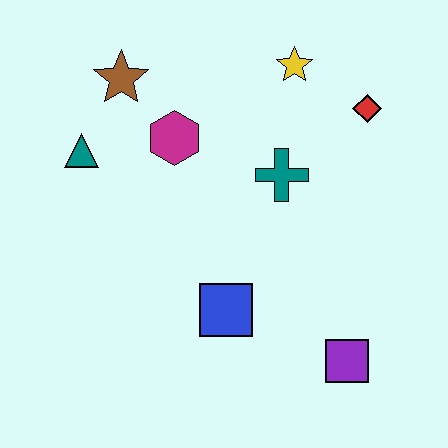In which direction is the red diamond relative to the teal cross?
The red diamond is to the right of the teal cross.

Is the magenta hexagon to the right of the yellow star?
No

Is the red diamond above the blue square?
Yes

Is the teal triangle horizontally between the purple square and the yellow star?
No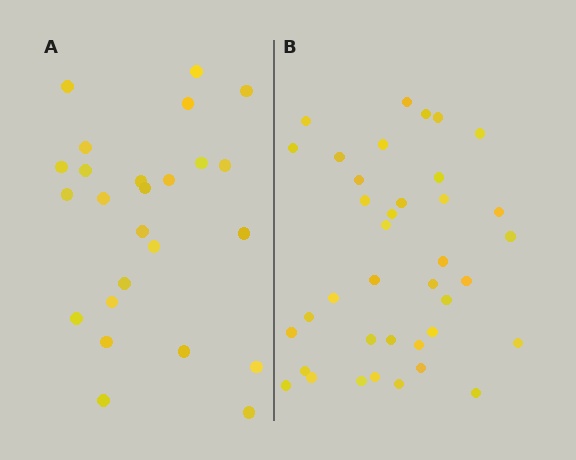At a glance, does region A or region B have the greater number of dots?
Region B (the right region) has more dots.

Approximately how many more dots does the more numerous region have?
Region B has approximately 15 more dots than region A.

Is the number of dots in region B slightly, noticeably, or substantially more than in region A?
Region B has substantially more. The ratio is roughly 1.5 to 1.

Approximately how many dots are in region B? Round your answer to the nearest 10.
About 40 dots. (The exact count is 38, which rounds to 40.)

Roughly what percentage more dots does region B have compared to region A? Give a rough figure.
About 50% more.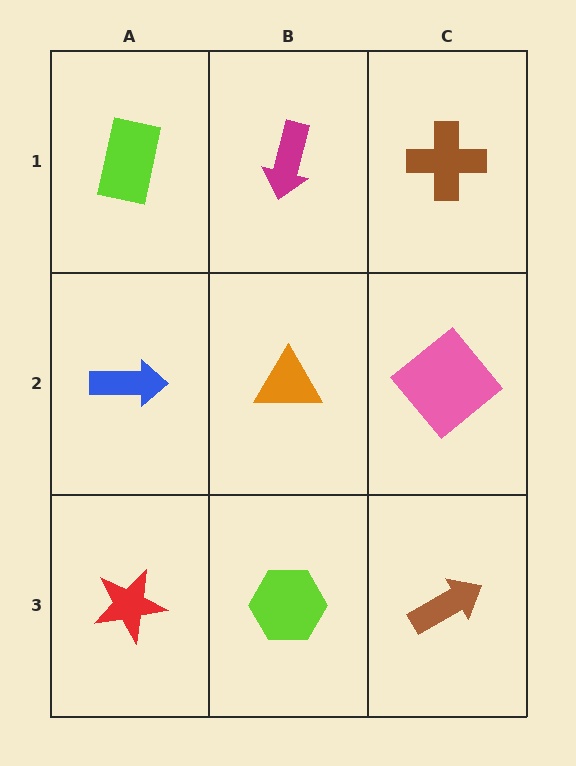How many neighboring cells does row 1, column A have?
2.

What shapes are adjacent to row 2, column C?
A brown cross (row 1, column C), a brown arrow (row 3, column C), an orange triangle (row 2, column B).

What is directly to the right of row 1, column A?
A magenta arrow.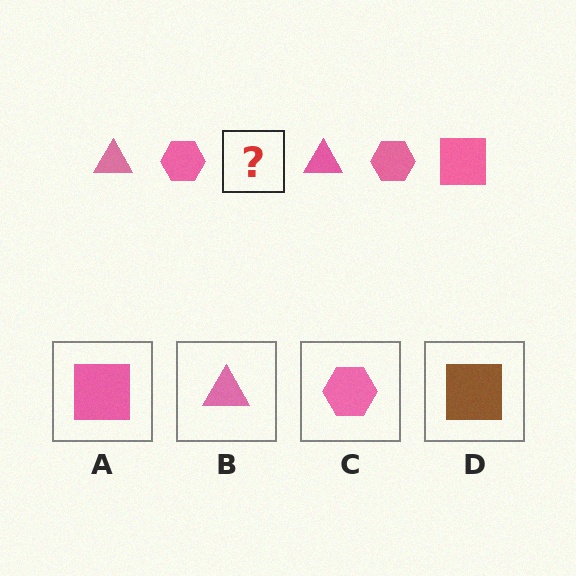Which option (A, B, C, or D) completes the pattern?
A.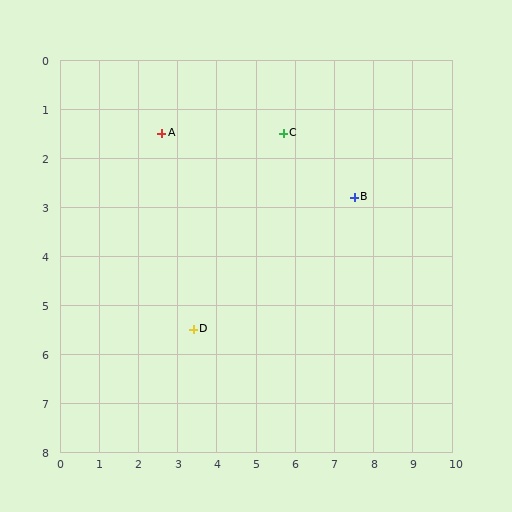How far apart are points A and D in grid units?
Points A and D are about 4.1 grid units apart.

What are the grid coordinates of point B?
Point B is at approximately (7.5, 2.8).